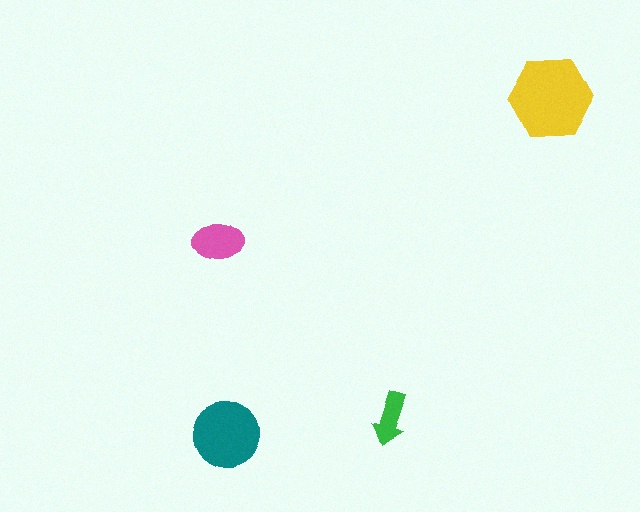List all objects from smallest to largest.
The green arrow, the pink ellipse, the teal circle, the yellow hexagon.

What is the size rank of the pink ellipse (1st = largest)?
3rd.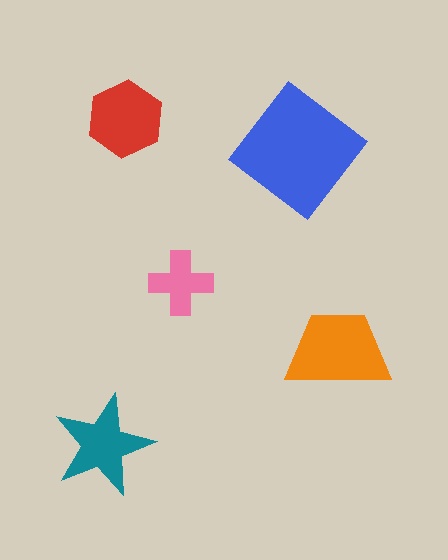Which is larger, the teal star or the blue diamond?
The blue diamond.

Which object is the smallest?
The pink cross.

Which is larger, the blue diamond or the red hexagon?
The blue diamond.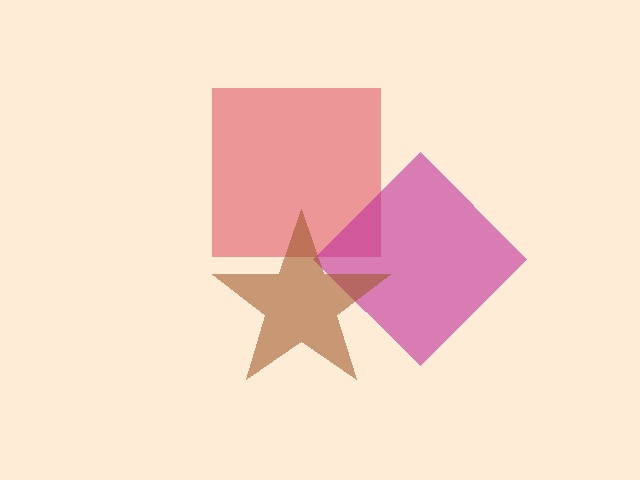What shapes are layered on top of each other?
The layered shapes are: a red square, a magenta diamond, a brown star.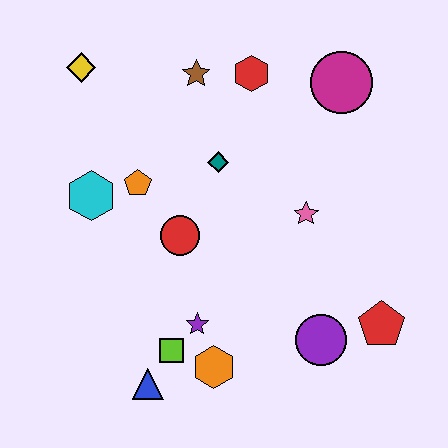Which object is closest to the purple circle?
The red pentagon is closest to the purple circle.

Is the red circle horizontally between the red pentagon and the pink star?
No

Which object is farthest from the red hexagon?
The blue triangle is farthest from the red hexagon.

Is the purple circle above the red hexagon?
No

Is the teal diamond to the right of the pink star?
No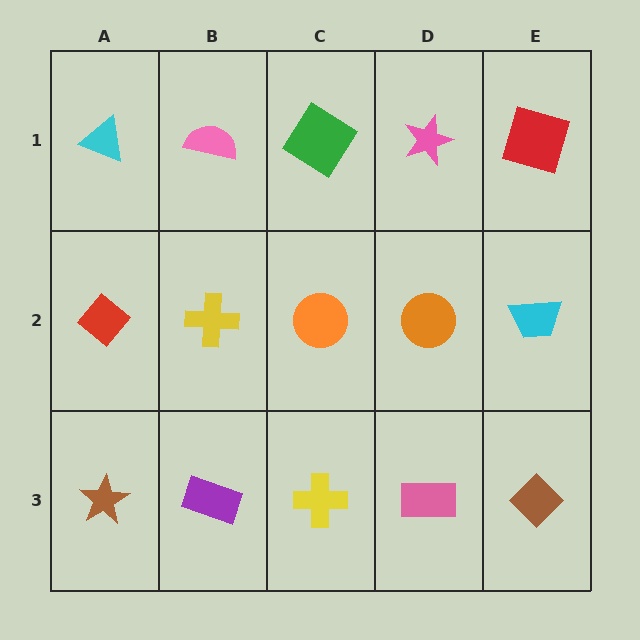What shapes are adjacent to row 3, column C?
An orange circle (row 2, column C), a purple rectangle (row 3, column B), a pink rectangle (row 3, column D).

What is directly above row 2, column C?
A green diamond.